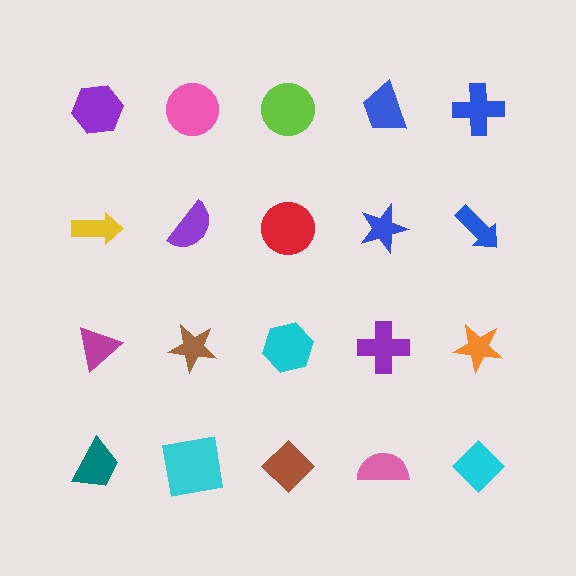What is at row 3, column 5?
An orange star.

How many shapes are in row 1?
5 shapes.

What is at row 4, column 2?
A cyan square.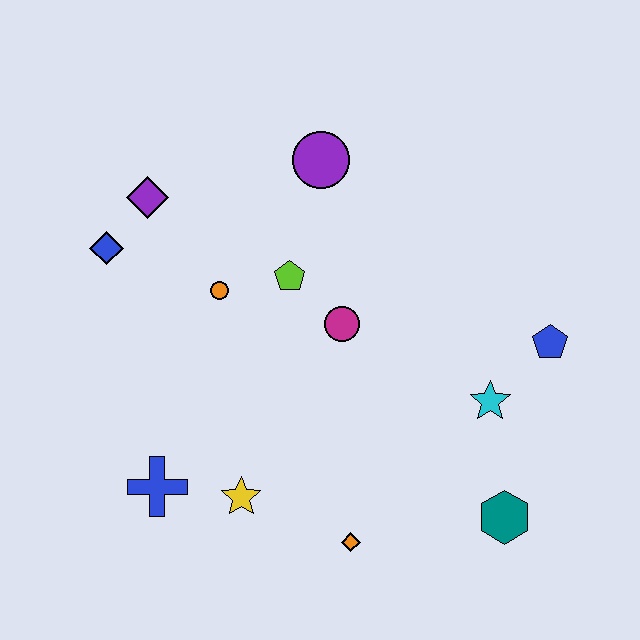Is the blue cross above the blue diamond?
No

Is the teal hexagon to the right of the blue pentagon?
No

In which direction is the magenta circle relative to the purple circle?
The magenta circle is below the purple circle.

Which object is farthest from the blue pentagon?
The blue diamond is farthest from the blue pentagon.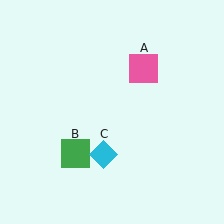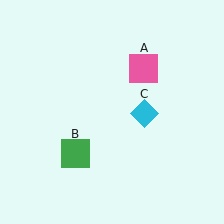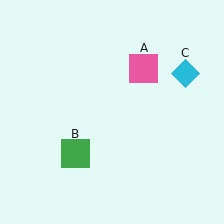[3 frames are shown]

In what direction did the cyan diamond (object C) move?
The cyan diamond (object C) moved up and to the right.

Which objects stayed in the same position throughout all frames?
Pink square (object A) and green square (object B) remained stationary.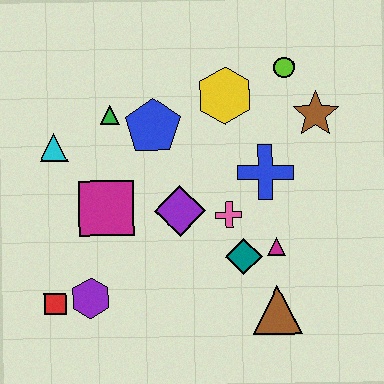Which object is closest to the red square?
The purple hexagon is closest to the red square.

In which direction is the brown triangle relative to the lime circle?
The brown triangle is below the lime circle.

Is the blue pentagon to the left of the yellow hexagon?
Yes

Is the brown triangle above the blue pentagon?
No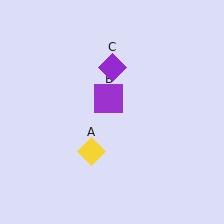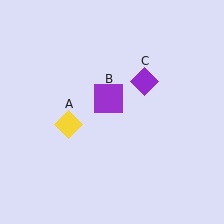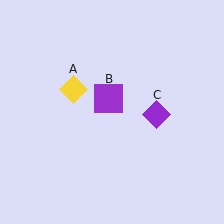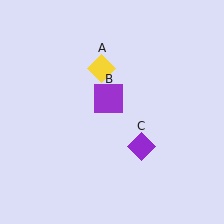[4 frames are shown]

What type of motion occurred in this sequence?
The yellow diamond (object A), purple diamond (object C) rotated clockwise around the center of the scene.